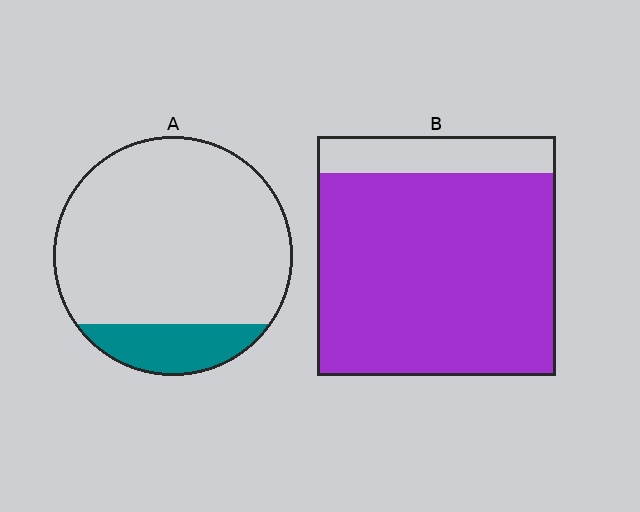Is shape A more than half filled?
No.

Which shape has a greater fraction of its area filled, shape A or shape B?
Shape B.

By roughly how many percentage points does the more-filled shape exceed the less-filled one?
By roughly 70 percentage points (B over A).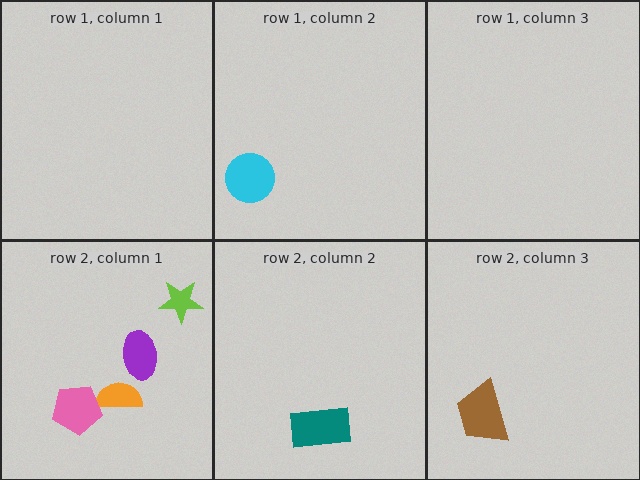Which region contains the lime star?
The row 2, column 1 region.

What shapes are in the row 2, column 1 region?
The orange semicircle, the pink pentagon, the purple ellipse, the lime star.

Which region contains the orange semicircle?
The row 2, column 1 region.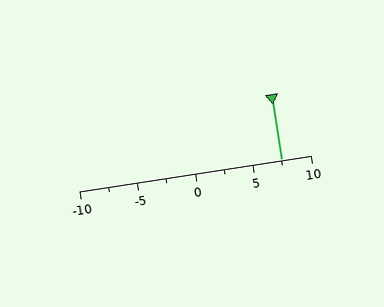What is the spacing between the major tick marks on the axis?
The major ticks are spaced 5 apart.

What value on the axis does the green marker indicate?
The marker indicates approximately 7.5.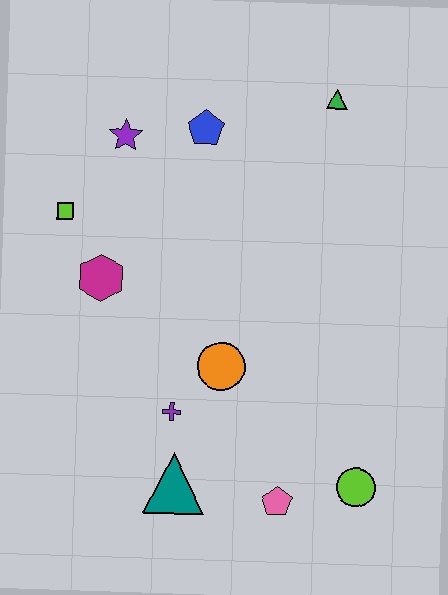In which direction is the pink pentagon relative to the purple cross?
The pink pentagon is to the right of the purple cross.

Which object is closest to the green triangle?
The blue pentagon is closest to the green triangle.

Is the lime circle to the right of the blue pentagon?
Yes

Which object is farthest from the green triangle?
The teal triangle is farthest from the green triangle.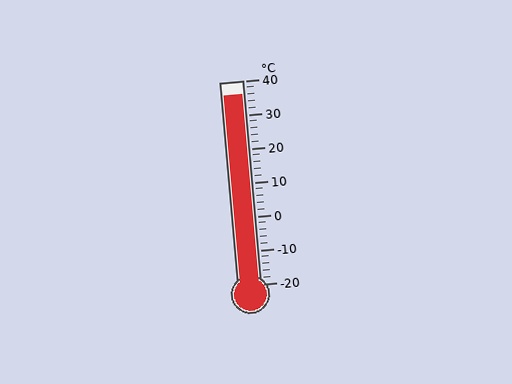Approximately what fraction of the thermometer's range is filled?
The thermometer is filled to approximately 95% of its range.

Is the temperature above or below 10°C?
The temperature is above 10°C.